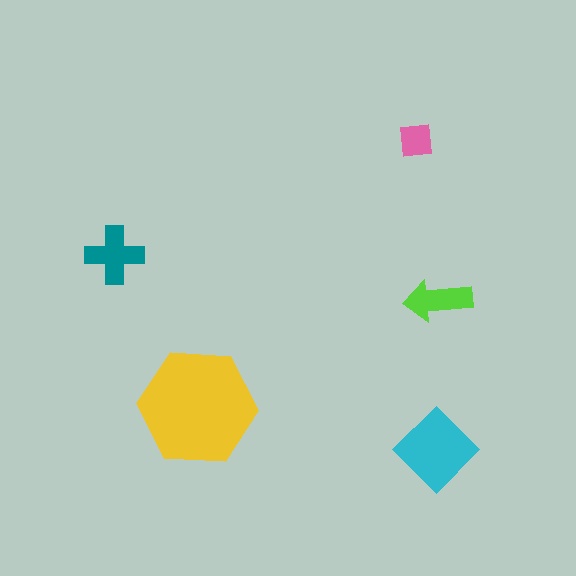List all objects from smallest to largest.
The pink square, the lime arrow, the teal cross, the cyan diamond, the yellow hexagon.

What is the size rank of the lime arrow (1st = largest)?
4th.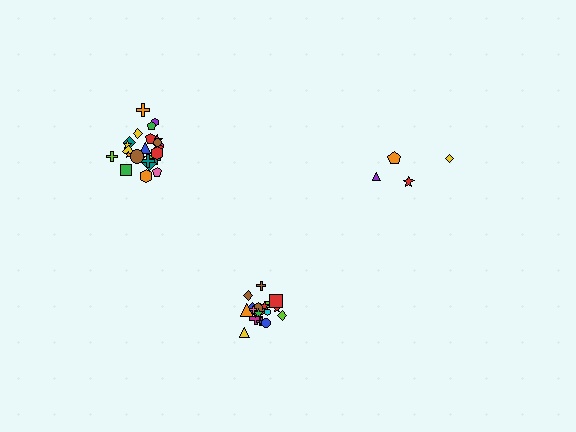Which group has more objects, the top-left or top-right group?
The top-left group.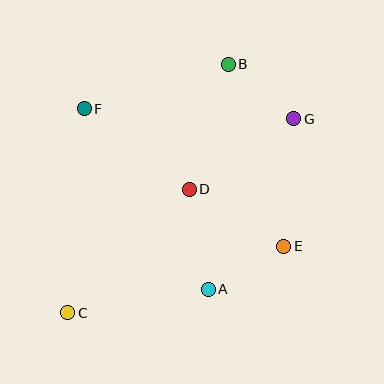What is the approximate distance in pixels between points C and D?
The distance between C and D is approximately 173 pixels.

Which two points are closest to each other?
Points B and G are closest to each other.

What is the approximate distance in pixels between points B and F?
The distance between B and F is approximately 150 pixels.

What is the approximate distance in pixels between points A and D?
The distance between A and D is approximately 102 pixels.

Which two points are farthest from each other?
Points C and G are farthest from each other.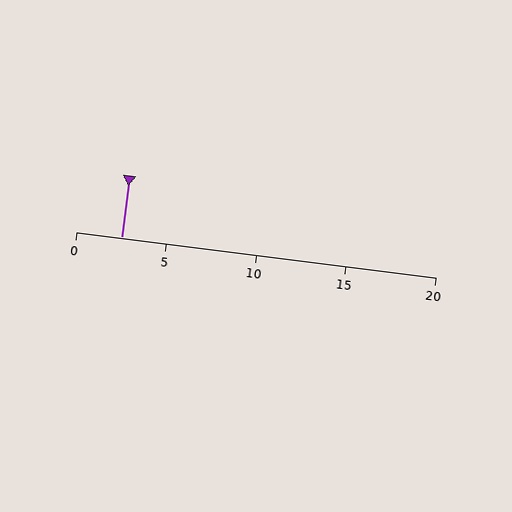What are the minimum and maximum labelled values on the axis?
The axis runs from 0 to 20.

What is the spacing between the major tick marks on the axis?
The major ticks are spaced 5 apart.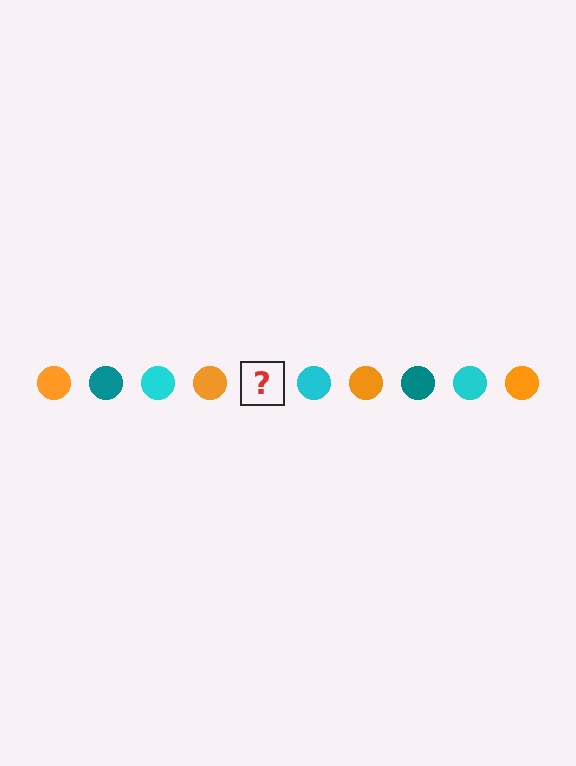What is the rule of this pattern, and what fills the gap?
The rule is that the pattern cycles through orange, teal, cyan circles. The gap should be filled with a teal circle.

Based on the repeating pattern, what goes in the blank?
The blank should be a teal circle.